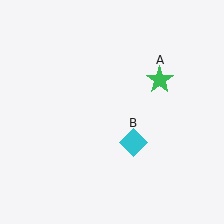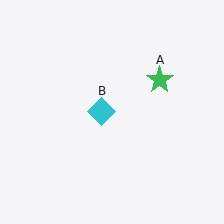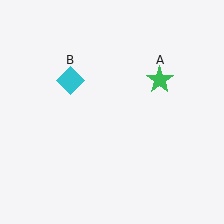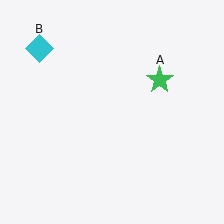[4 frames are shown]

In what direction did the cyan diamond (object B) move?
The cyan diamond (object B) moved up and to the left.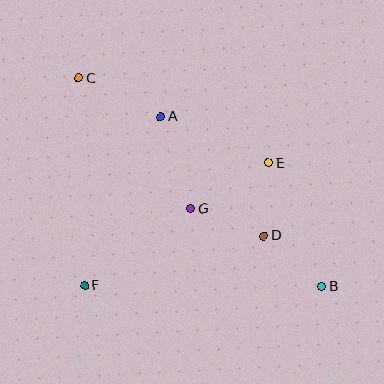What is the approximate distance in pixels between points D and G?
The distance between D and G is approximately 78 pixels.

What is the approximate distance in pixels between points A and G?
The distance between A and G is approximately 97 pixels.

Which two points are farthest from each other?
Points B and C are farthest from each other.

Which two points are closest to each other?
Points D and E are closest to each other.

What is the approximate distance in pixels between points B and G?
The distance between B and G is approximately 152 pixels.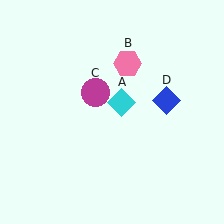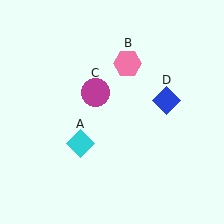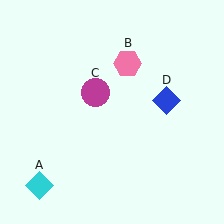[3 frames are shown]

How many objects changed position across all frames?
1 object changed position: cyan diamond (object A).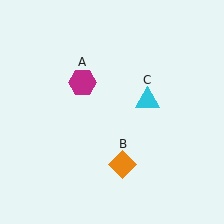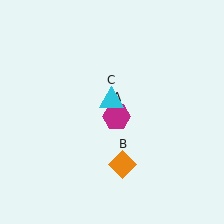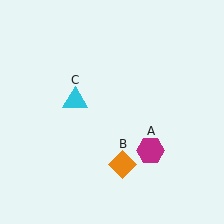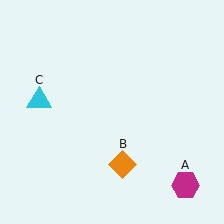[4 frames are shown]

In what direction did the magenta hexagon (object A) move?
The magenta hexagon (object A) moved down and to the right.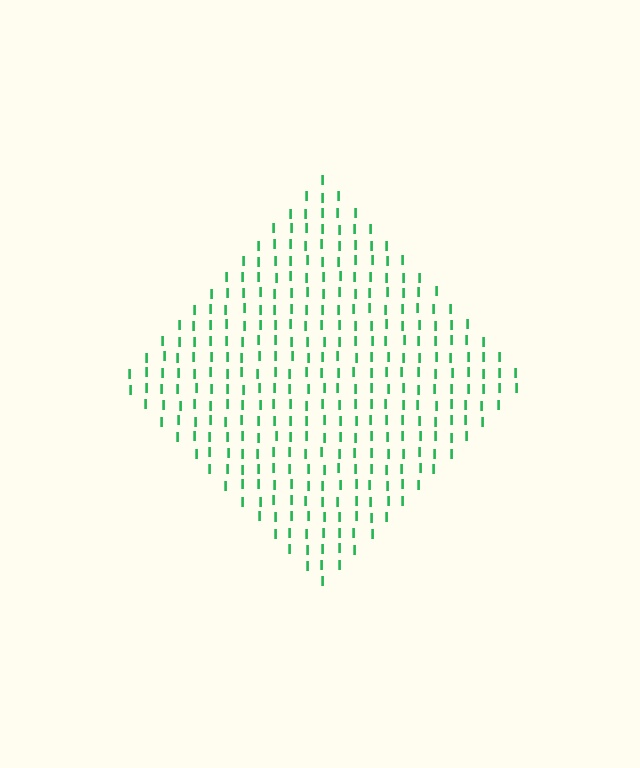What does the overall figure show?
The overall figure shows a diamond.